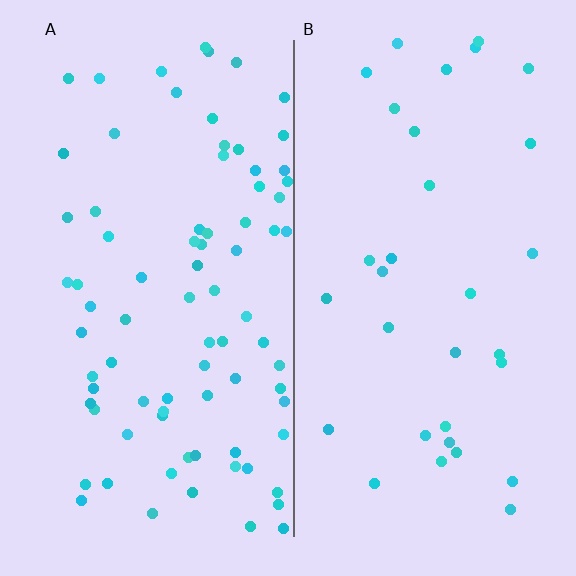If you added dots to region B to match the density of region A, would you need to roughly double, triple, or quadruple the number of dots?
Approximately triple.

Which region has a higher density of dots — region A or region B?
A (the left).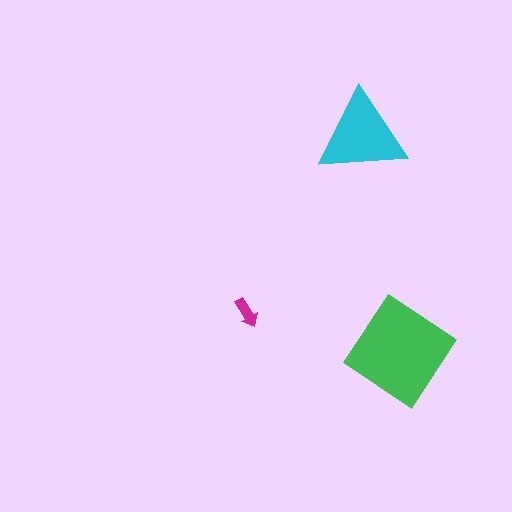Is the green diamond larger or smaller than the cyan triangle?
Larger.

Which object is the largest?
The green diamond.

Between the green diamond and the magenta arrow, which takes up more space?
The green diamond.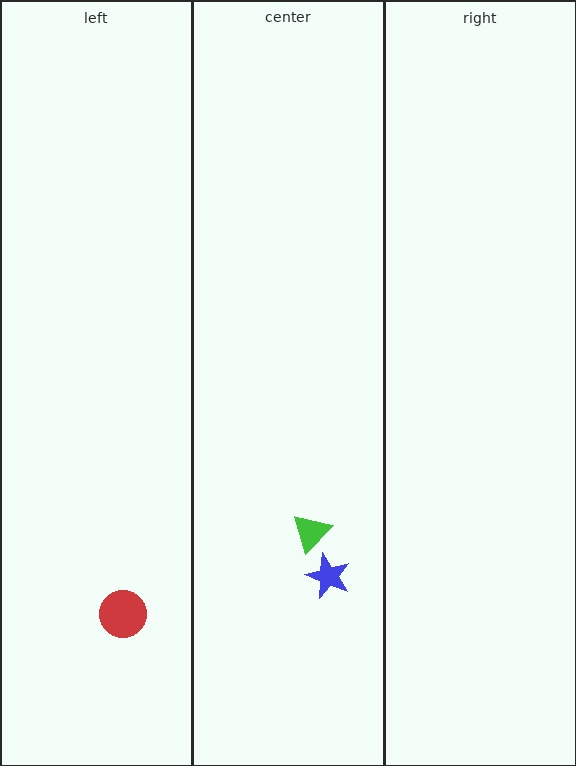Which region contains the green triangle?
The center region.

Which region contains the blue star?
The center region.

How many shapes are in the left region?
1.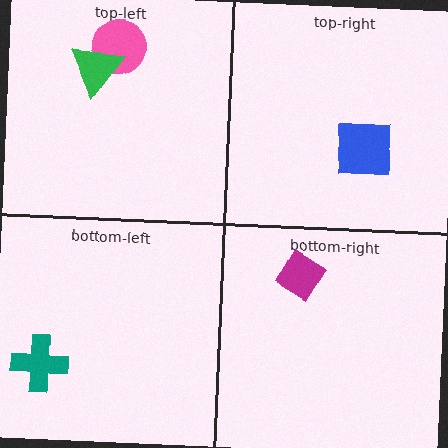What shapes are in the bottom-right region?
The magenta diamond.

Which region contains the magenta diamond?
The bottom-right region.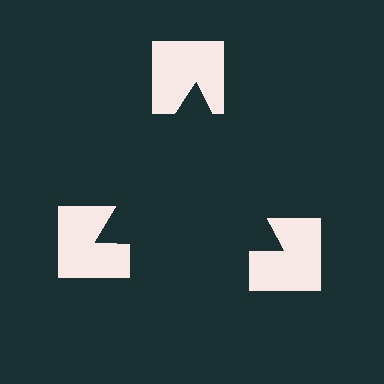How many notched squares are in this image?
There are 3 — one at each vertex of the illusory triangle.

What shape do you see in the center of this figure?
An illusory triangle — its edges are inferred from the aligned wedge cuts in the notched squares, not physically drawn.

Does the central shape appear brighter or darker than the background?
It typically appears slightly darker than the background, even though no actual brightness change is drawn.